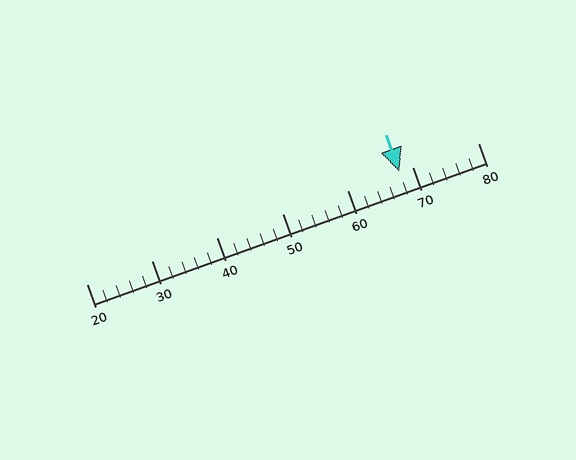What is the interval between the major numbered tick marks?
The major tick marks are spaced 10 units apart.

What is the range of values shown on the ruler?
The ruler shows values from 20 to 80.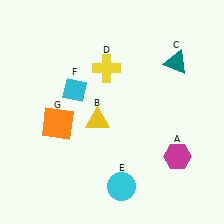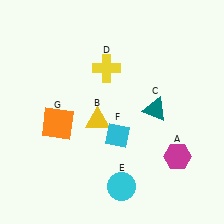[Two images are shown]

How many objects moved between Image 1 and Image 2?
2 objects moved between the two images.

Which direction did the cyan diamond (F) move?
The cyan diamond (F) moved down.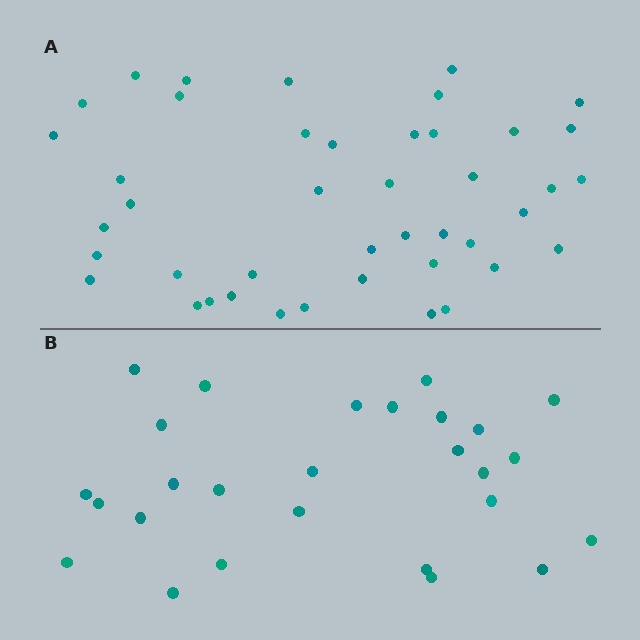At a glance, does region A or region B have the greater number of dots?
Region A (the top region) has more dots.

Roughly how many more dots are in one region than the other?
Region A has approximately 15 more dots than region B.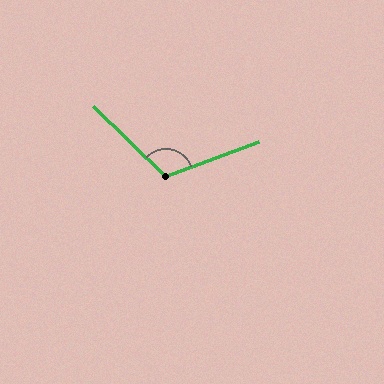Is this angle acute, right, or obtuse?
It is obtuse.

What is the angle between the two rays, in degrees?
Approximately 116 degrees.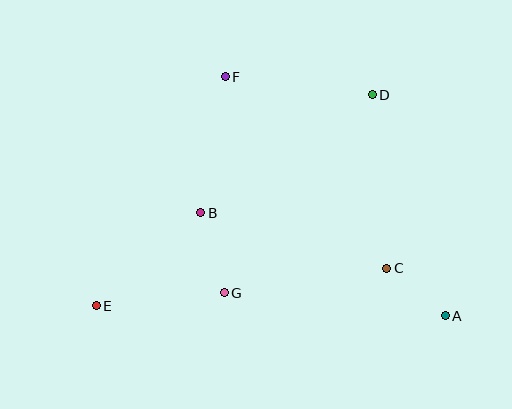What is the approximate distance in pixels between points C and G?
The distance between C and G is approximately 164 pixels.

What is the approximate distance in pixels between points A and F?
The distance between A and F is approximately 324 pixels.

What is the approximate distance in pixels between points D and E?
The distance between D and E is approximately 348 pixels.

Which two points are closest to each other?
Points A and C are closest to each other.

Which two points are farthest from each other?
Points A and E are farthest from each other.